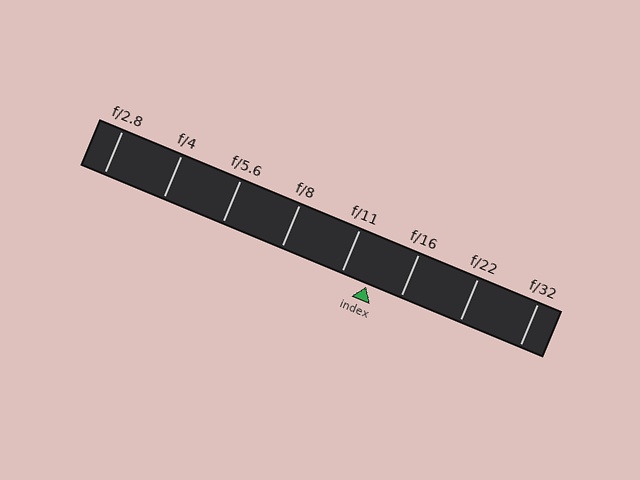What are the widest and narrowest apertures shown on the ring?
The widest aperture shown is f/2.8 and the narrowest is f/32.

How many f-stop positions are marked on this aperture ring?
There are 8 f-stop positions marked.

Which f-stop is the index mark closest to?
The index mark is closest to f/11.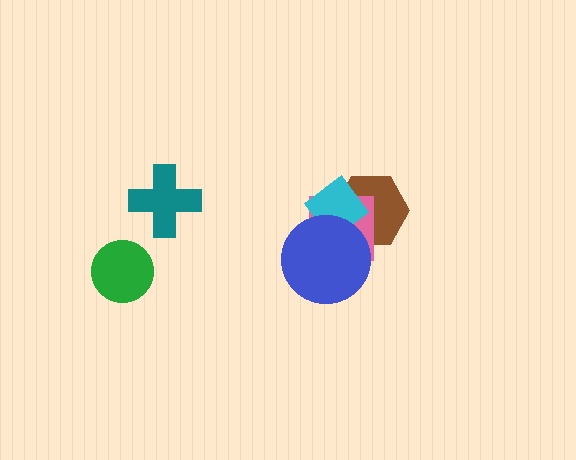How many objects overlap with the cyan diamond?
3 objects overlap with the cyan diamond.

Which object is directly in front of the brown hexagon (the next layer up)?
The pink square is directly in front of the brown hexagon.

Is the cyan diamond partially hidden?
Yes, it is partially covered by another shape.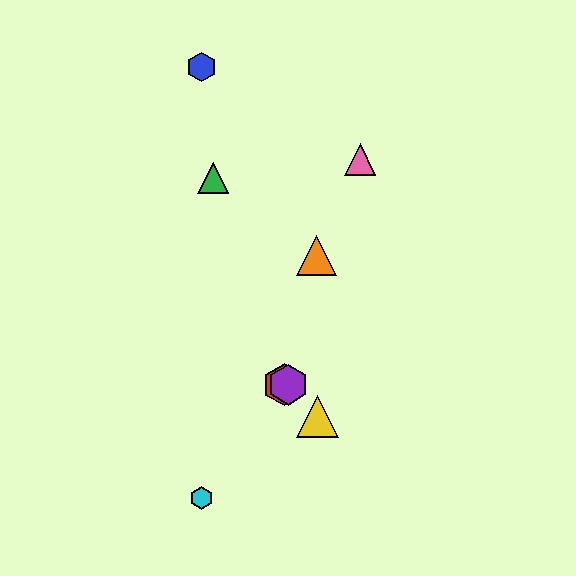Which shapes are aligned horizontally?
The red hexagon, the purple hexagon are aligned horizontally.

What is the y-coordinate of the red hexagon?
The red hexagon is at y≈385.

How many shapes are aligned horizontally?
2 shapes (the red hexagon, the purple hexagon) are aligned horizontally.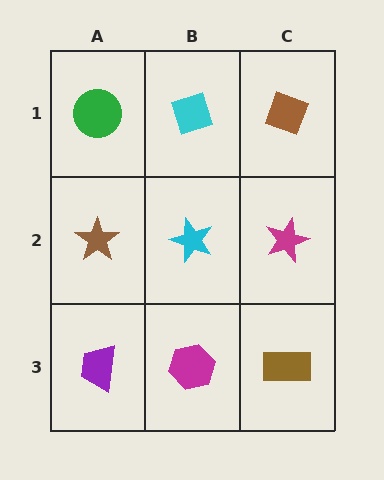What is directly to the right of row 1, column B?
A brown diamond.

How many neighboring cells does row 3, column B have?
3.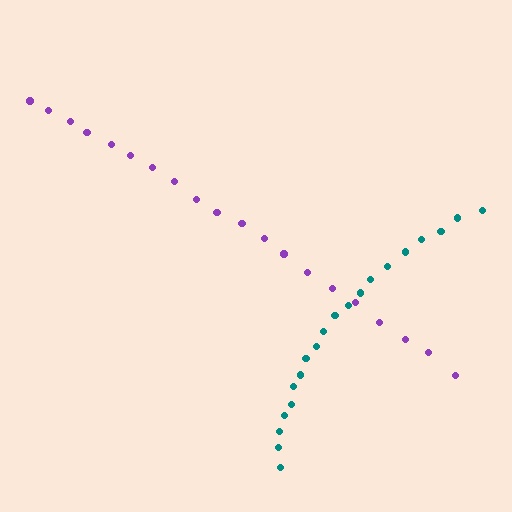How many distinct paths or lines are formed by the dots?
There are 2 distinct paths.